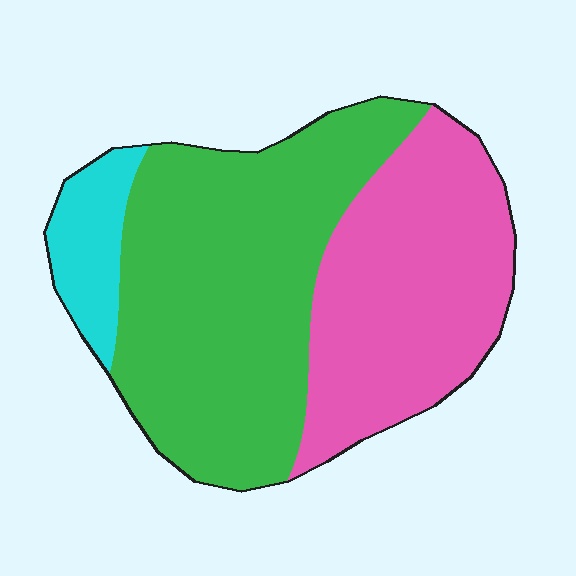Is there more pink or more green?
Green.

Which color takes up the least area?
Cyan, at roughly 10%.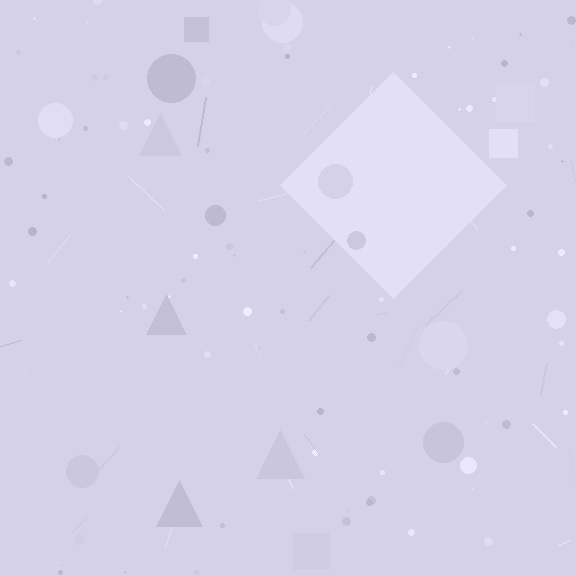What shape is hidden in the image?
A diamond is hidden in the image.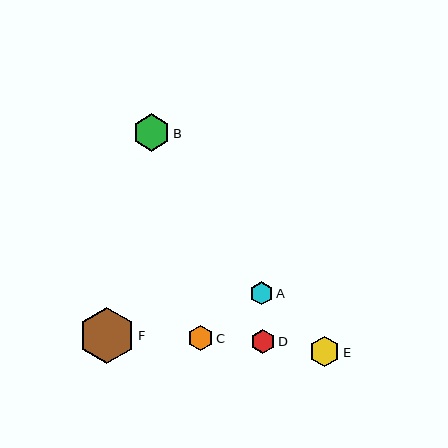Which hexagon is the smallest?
Hexagon A is the smallest with a size of approximately 23 pixels.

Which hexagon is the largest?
Hexagon F is the largest with a size of approximately 56 pixels.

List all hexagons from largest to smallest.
From largest to smallest: F, B, E, C, D, A.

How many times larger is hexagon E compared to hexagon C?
Hexagon E is approximately 1.2 times the size of hexagon C.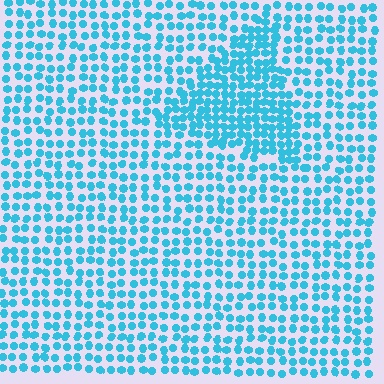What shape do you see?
I see a triangle.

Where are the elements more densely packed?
The elements are more densely packed inside the triangle boundary.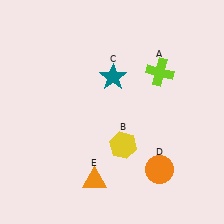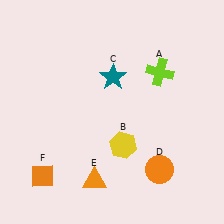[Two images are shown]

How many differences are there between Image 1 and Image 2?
There is 1 difference between the two images.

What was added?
An orange diamond (F) was added in Image 2.